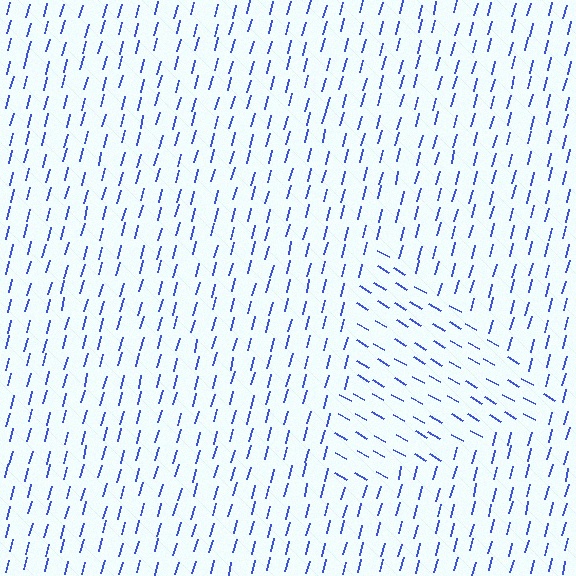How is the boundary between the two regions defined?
The boundary is defined purely by a change in line orientation (approximately 75 degrees difference). All lines are the same color and thickness.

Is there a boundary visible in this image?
Yes, there is a texture boundary formed by a change in line orientation.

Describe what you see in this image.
The image is filled with small blue line segments. A triangle region in the image has lines oriented differently from the surrounding lines, creating a visible texture boundary.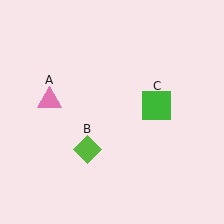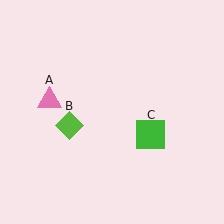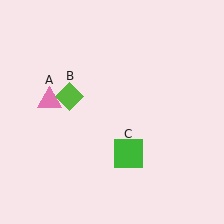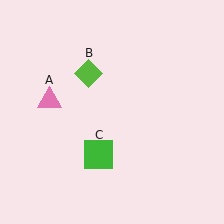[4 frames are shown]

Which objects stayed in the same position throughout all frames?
Pink triangle (object A) remained stationary.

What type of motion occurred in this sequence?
The lime diamond (object B), green square (object C) rotated clockwise around the center of the scene.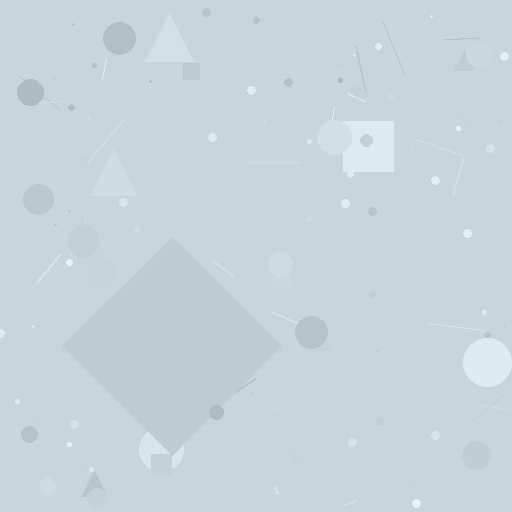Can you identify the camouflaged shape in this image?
The camouflaged shape is a diamond.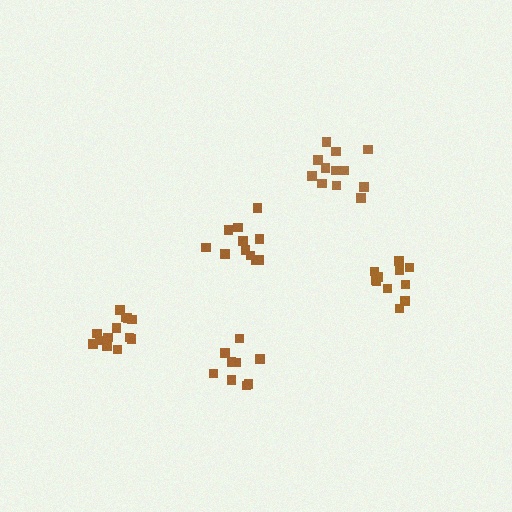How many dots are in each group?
Group 1: 9 dots, Group 2: 13 dots, Group 3: 11 dots, Group 4: 12 dots, Group 5: 11 dots (56 total).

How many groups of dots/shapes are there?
There are 5 groups.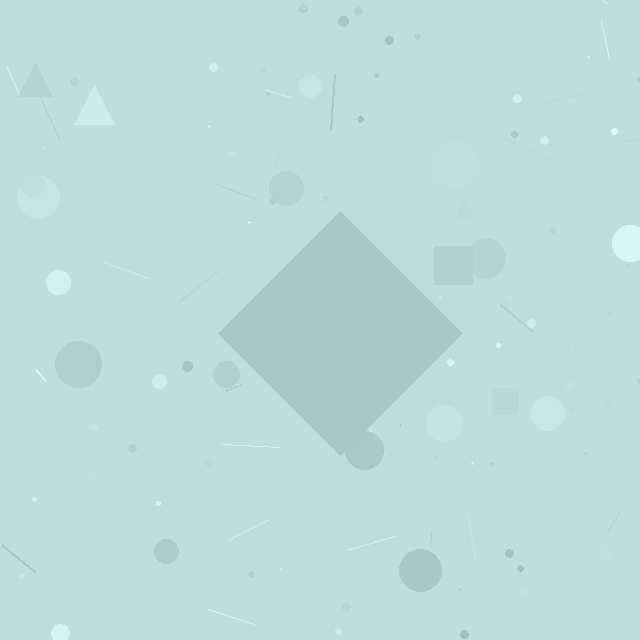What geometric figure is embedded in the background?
A diamond is embedded in the background.